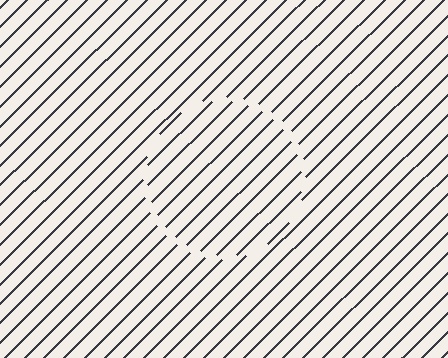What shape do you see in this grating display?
An illusory circle. The interior of the shape contains the same grating, shifted by half a period — the contour is defined by the phase discontinuity where line-ends from the inner and outer gratings abut.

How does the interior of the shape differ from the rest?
The interior of the shape contains the same grating, shifted by half a period — the contour is defined by the phase discontinuity where line-ends from the inner and outer gratings abut.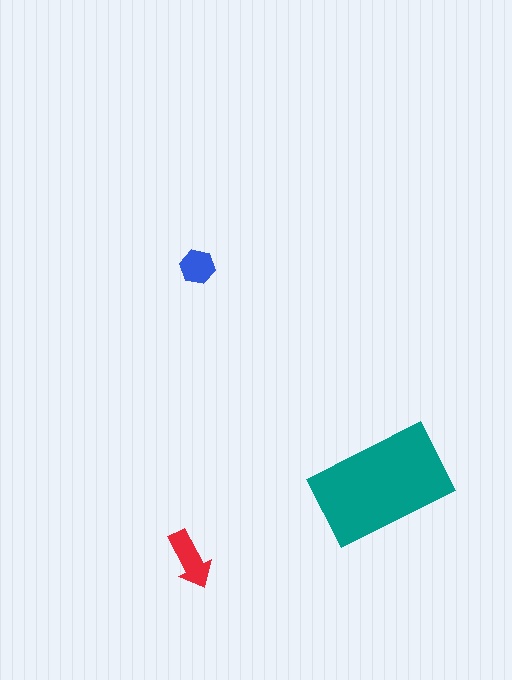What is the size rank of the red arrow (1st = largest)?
2nd.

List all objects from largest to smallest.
The teal rectangle, the red arrow, the blue hexagon.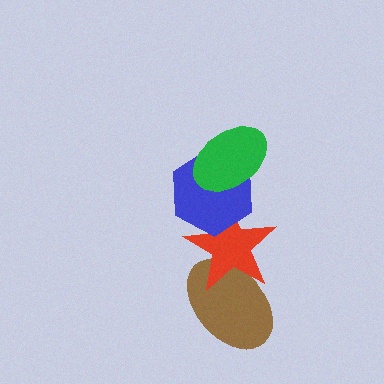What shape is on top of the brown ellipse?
The red star is on top of the brown ellipse.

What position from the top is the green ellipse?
The green ellipse is 1st from the top.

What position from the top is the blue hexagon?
The blue hexagon is 2nd from the top.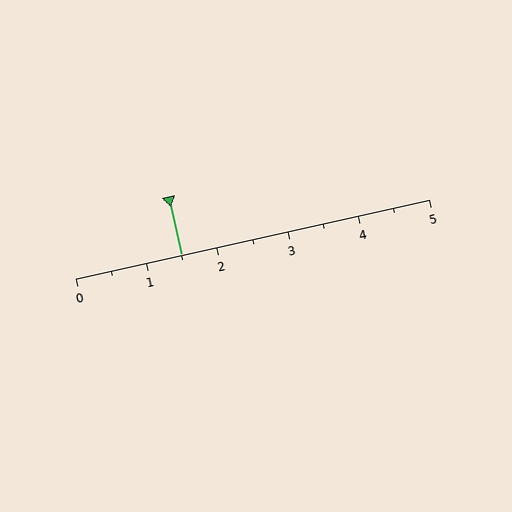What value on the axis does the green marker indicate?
The marker indicates approximately 1.5.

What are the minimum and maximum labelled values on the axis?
The axis runs from 0 to 5.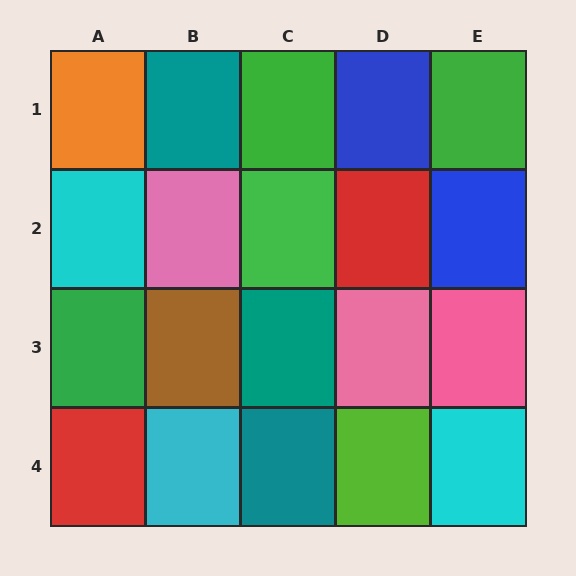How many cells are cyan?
3 cells are cyan.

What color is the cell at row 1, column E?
Green.